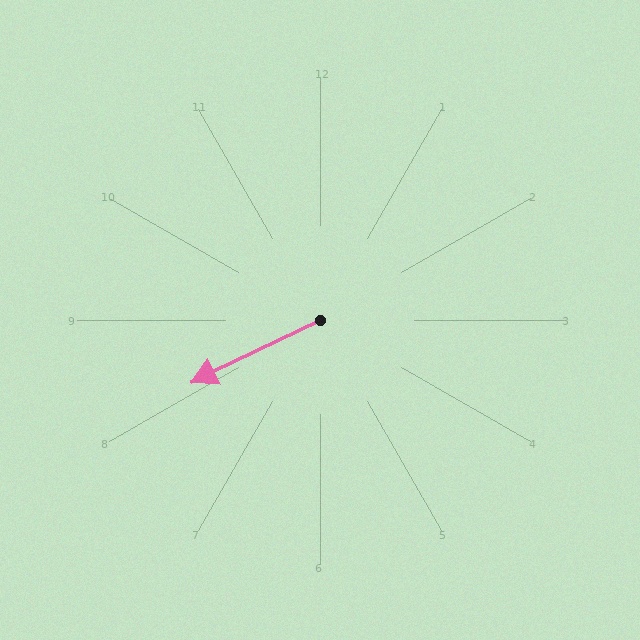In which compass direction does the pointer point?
Southwest.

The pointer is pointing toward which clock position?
Roughly 8 o'clock.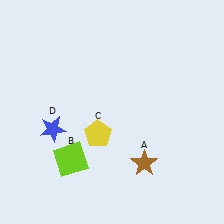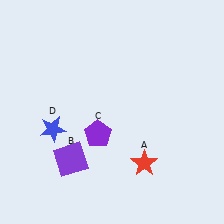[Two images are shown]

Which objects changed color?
A changed from brown to red. B changed from lime to purple. C changed from yellow to purple.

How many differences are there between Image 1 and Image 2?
There are 3 differences between the two images.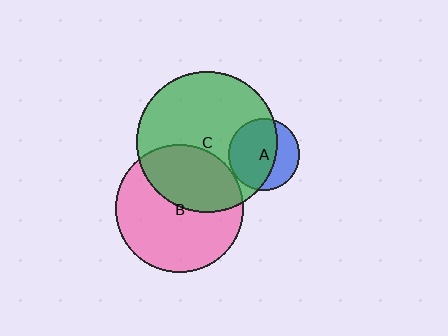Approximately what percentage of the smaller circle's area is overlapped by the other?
Approximately 40%.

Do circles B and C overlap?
Yes.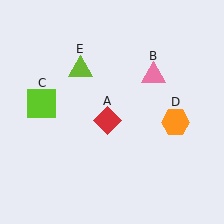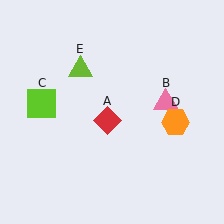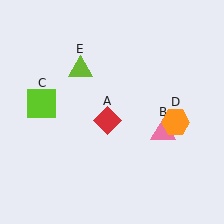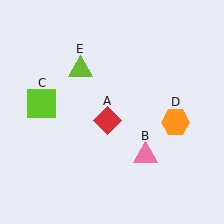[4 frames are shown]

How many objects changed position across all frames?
1 object changed position: pink triangle (object B).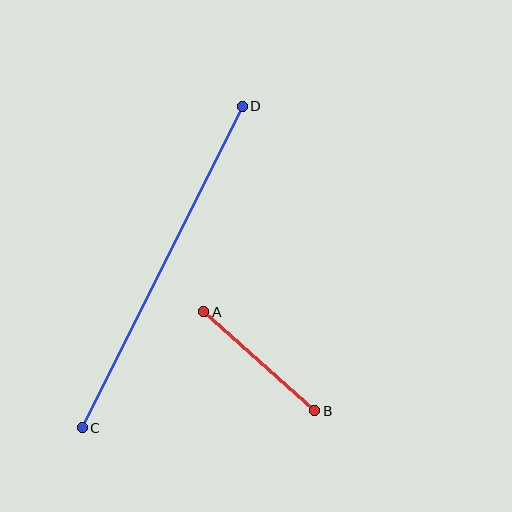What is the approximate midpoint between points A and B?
The midpoint is at approximately (259, 361) pixels.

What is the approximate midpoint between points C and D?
The midpoint is at approximately (162, 267) pixels.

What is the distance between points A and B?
The distance is approximately 149 pixels.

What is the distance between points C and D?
The distance is approximately 359 pixels.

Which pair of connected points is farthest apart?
Points C and D are farthest apart.